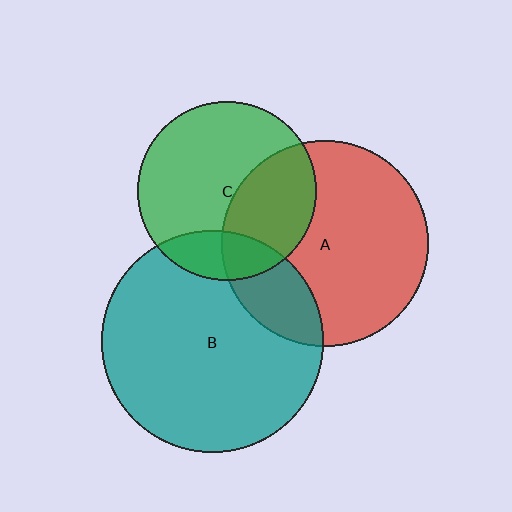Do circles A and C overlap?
Yes.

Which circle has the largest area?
Circle B (teal).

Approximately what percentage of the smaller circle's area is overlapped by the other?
Approximately 35%.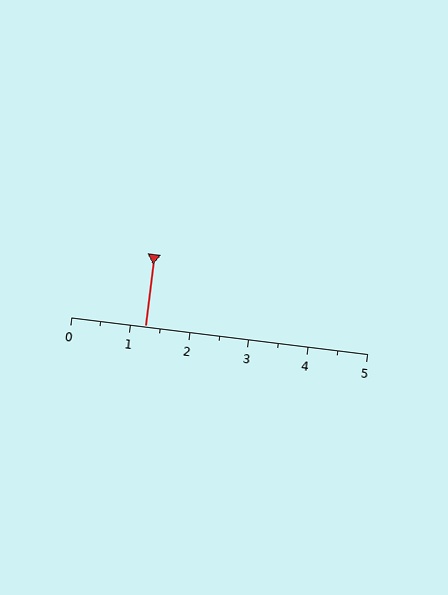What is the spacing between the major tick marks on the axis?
The major ticks are spaced 1 apart.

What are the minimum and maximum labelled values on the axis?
The axis runs from 0 to 5.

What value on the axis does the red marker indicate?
The marker indicates approximately 1.2.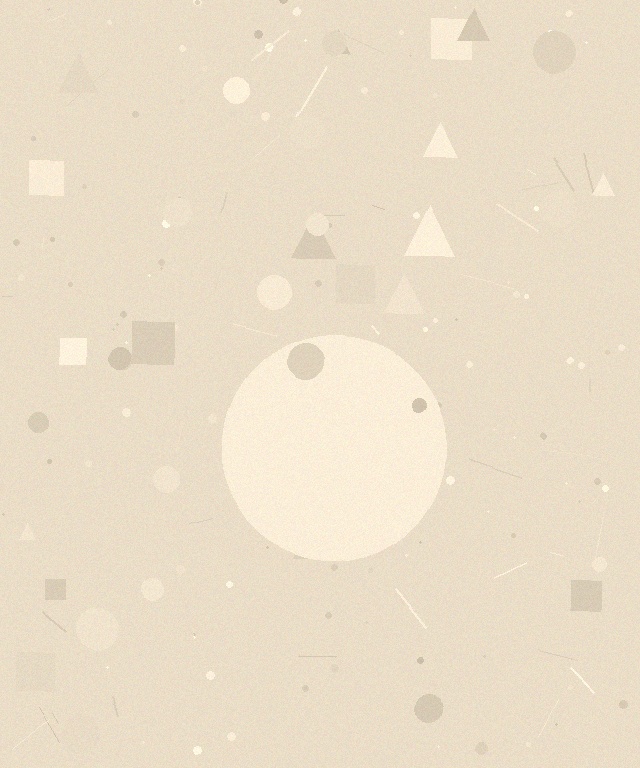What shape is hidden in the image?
A circle is hidden in the image.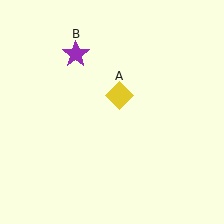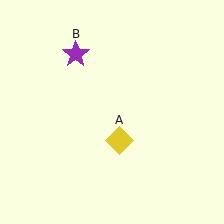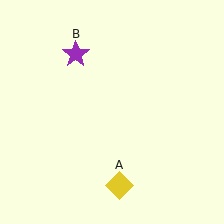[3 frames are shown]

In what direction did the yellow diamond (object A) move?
The yellow diamond (object A) moved down.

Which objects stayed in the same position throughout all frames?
Purple star (object B) remained stationary.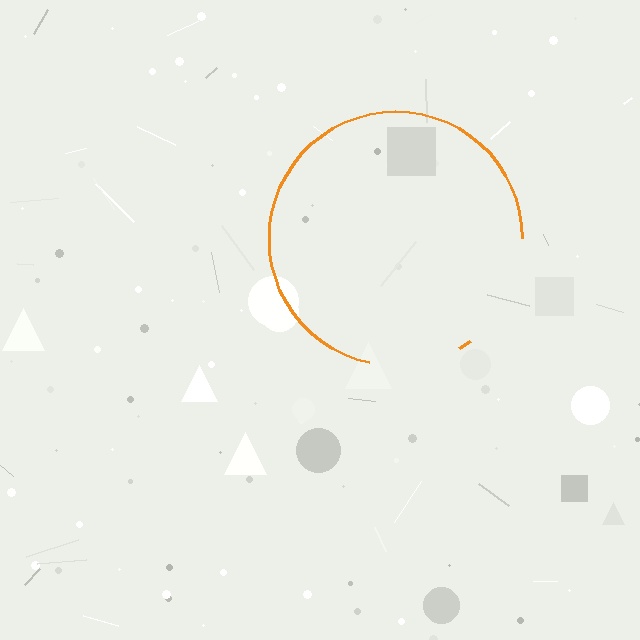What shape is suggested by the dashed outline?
The dashed outline suggests a circle.